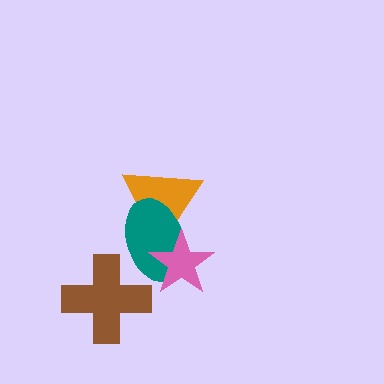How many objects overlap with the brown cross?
1 object overlaps with the brown cross.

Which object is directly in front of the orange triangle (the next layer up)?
The teal ellipse is directly in front of the orange triangle.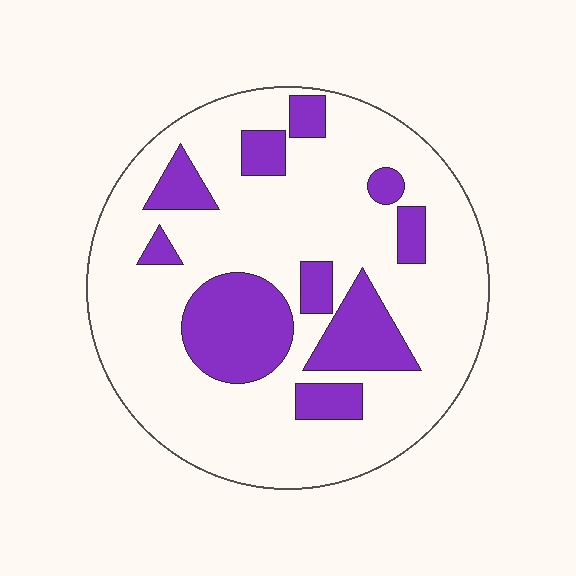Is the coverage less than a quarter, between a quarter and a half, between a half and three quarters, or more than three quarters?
Less than a quarter.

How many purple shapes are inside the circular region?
10.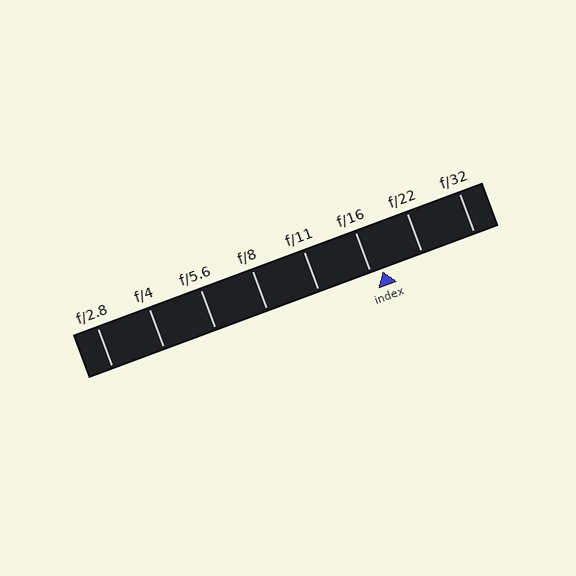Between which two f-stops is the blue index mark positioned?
The index mark is between f/16 and f/22.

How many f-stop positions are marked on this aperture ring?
There are 8 f-stop positions marked.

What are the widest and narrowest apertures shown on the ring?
The widest aperture shown is f/2.8 and the narrowest is f/32.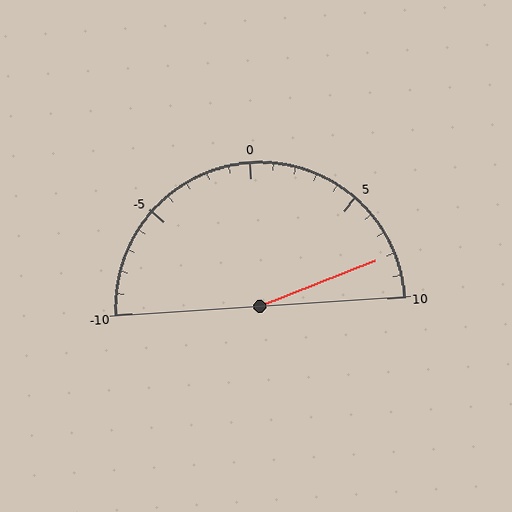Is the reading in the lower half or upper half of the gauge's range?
The reading is in the upper half of the range (-10 to 10).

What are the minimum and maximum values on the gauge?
The gauge ranges from -10 to 10.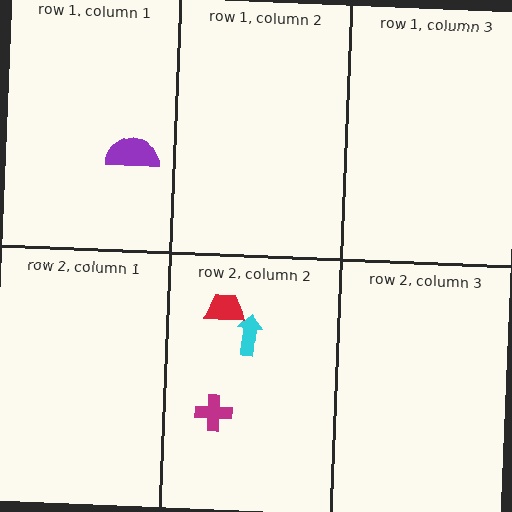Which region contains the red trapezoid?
The row 2, column 2 region.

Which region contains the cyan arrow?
The row 2, column 2 region.